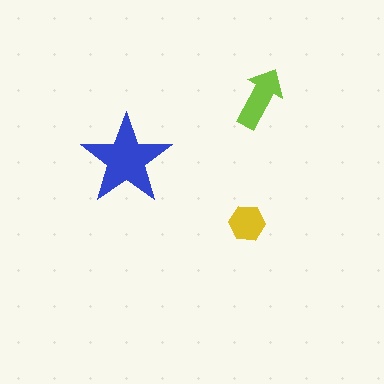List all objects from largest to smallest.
The blue star, the lime arrow, the yellow hexagon.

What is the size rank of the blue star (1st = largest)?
1st.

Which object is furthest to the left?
The blue star is leftmost.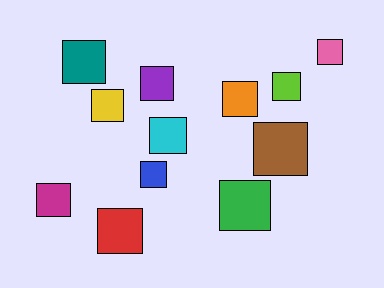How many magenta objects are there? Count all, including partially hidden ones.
There is 1 magenta object.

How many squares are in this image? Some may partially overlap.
There are 12 squares.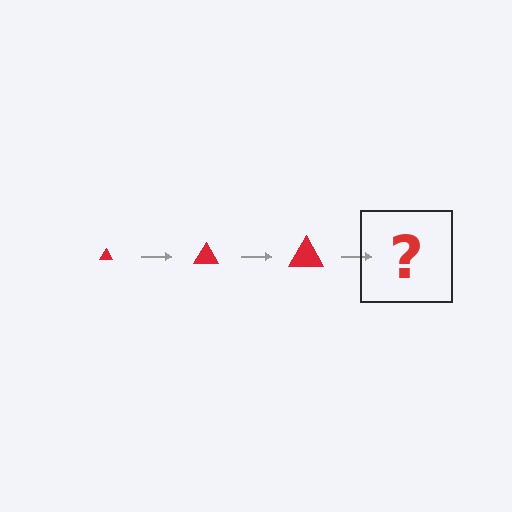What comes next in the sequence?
The next element should be a red triangle, larger than the previous one.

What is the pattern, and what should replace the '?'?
The pattern is that the triangle gets progressively larger each step. The '?' should be a red triangle, larger than the previous one.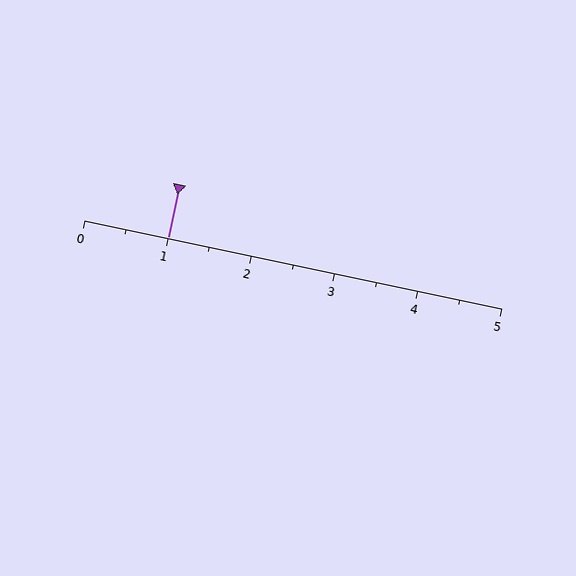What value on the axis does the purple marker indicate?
The marker indicates approximately 1.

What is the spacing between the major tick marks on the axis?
The major ticks are spaced 1 apart.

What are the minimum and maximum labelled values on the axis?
The axis runs from 0 to 5.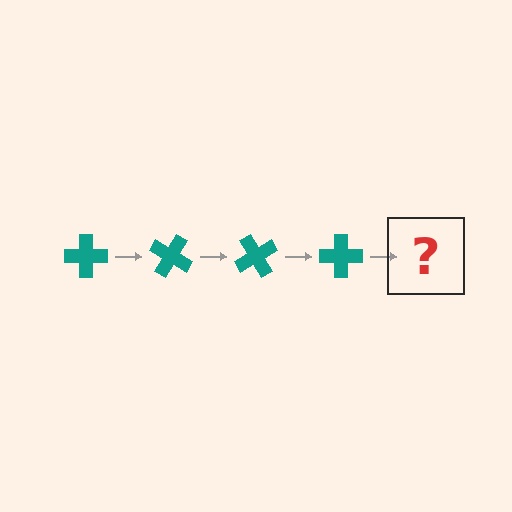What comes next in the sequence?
The next element should be a teal cross rotated 120 degrees.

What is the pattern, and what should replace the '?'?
The pattern is that the cross rotates 30 degrees each step. The '?' should be a teal cross rotated 120 degrees.